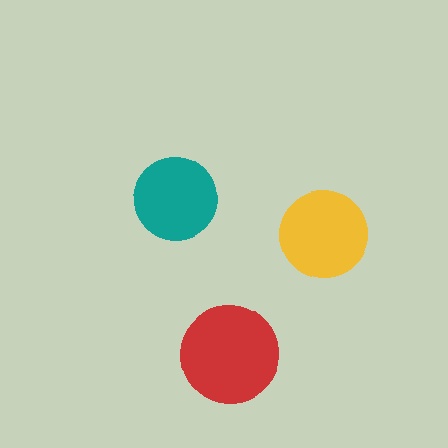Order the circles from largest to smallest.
the red one, the yellow one, the teal one.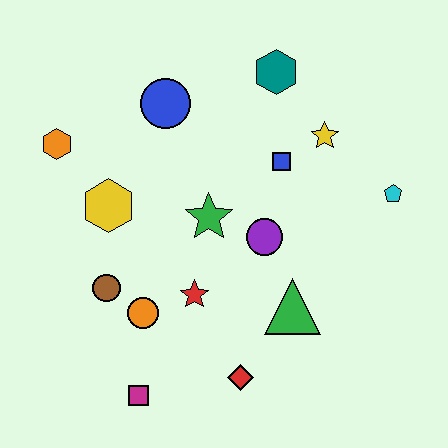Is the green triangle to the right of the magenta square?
Yes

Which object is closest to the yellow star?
The blue square is closest to the yellow star.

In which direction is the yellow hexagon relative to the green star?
The yellow hexagon is to the left of the green star.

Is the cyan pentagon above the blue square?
No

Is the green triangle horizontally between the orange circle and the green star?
No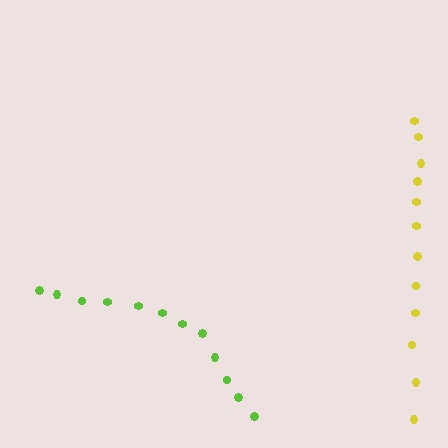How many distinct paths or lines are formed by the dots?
There are 2 distinct paths.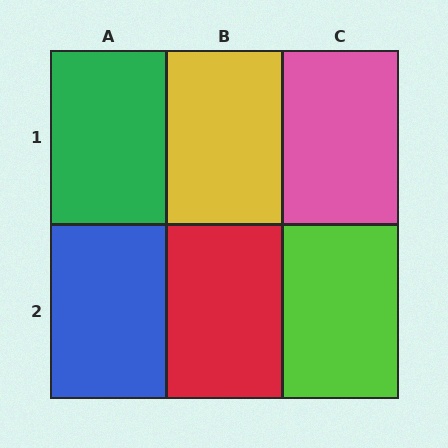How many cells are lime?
1 cell is lime.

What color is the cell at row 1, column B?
Yellow.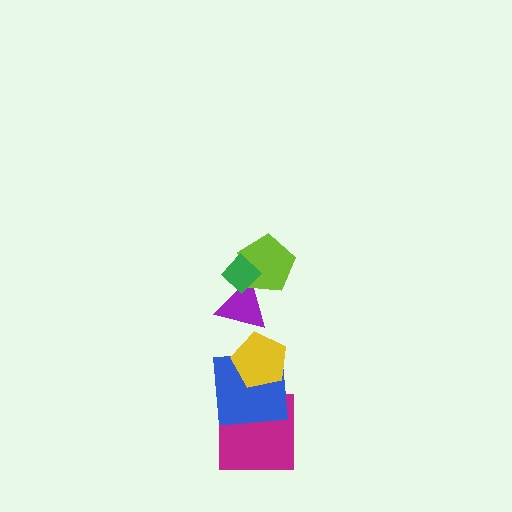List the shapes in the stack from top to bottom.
From top to bottom: the green diamond, the lime pentagon, the purple triangle, the yellow pentagon, the blue square, the magenta square.